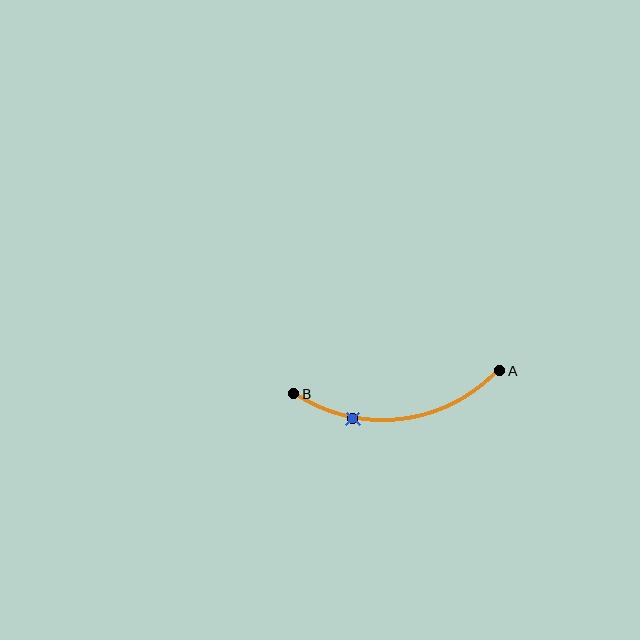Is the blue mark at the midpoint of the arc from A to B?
No. The blue mark lies on the arc but is closer to endpoint B. The arc midpoint would be at the point on the curve equidistant along the arc from both A and B.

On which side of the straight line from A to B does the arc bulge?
The arc bulges below the straight line connecting A and B.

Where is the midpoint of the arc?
The arc midpoint is the point on the curve farthest from the straight line joining A and B. It sits below that line.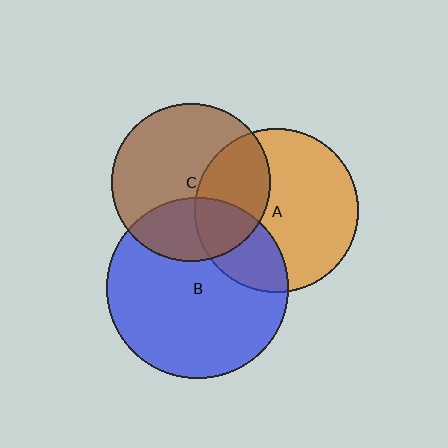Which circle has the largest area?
Circle B (blue).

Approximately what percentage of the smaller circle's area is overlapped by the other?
Approximately 35%.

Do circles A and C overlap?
Yes.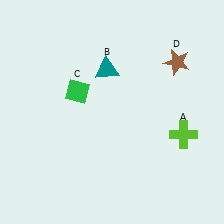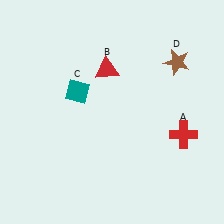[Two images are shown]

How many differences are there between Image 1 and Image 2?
There are 3 differences between the two images.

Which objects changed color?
A changed from lime to red. B changed from teal to red. C changed from green to teal.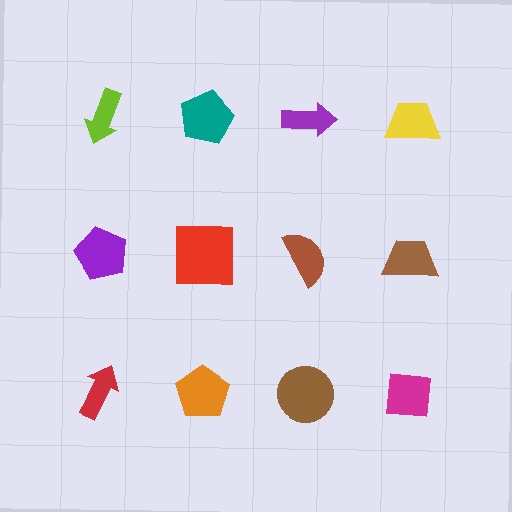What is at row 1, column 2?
A teal pentagon.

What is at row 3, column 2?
An orange pentagon.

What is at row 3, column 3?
A brown circle.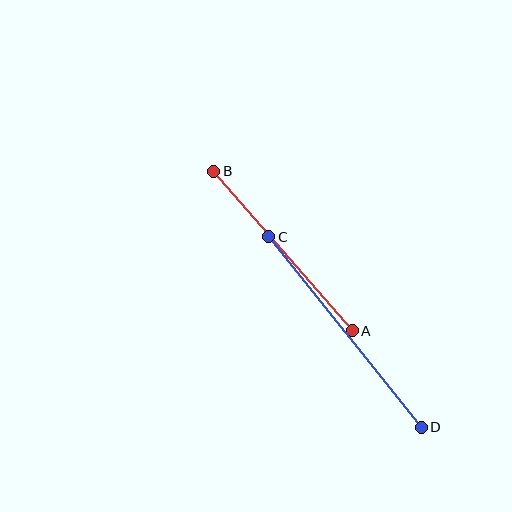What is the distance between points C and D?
The distance is approximately 244 pixels.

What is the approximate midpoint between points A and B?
The midpoint is at approximately (283, 251) pixels.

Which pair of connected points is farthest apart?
Points C and D are farthest apart.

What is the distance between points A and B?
The distance is approximately 211 pixels.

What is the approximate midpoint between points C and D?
The midpoint is at approximately (345, 332) pixels.